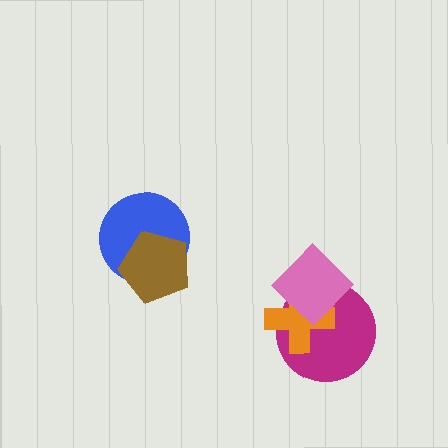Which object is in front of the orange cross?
The pink diamond is in front of the orange cross.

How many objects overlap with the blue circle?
1 object overlaps with the blue circle.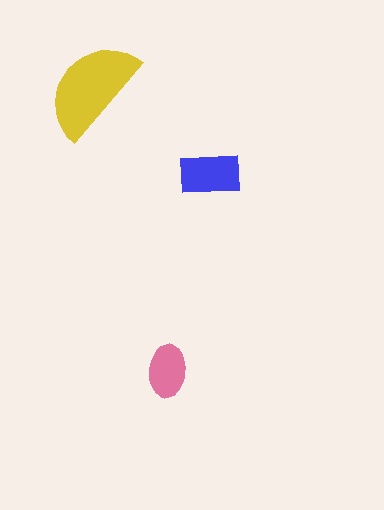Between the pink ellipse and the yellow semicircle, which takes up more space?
The yellow semicircle.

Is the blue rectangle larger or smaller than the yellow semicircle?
Smaller.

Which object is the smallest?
The pink ellipse.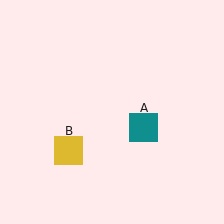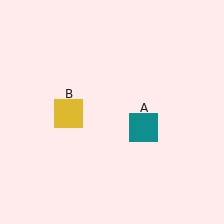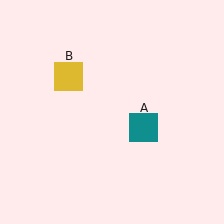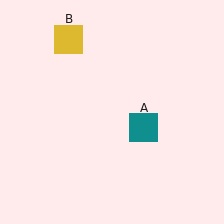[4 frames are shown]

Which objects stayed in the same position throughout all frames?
Teal square (object A) remained stationary.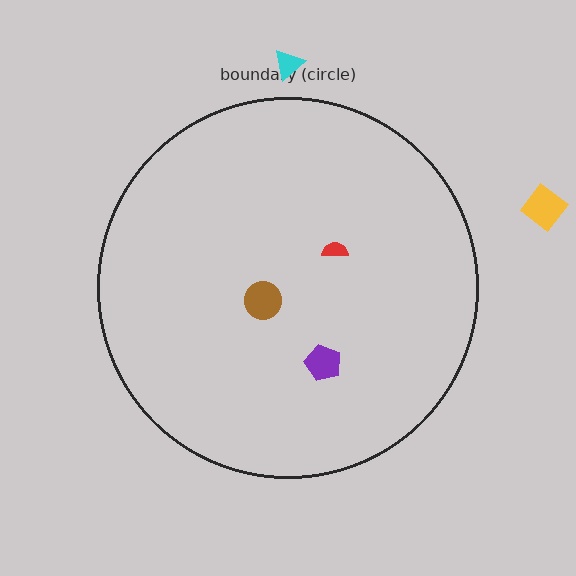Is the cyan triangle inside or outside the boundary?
Outside.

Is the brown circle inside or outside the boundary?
Inside.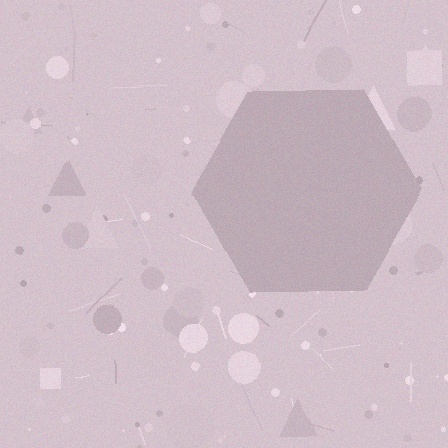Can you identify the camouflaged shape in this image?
The camouflaged shape is a hexagon.